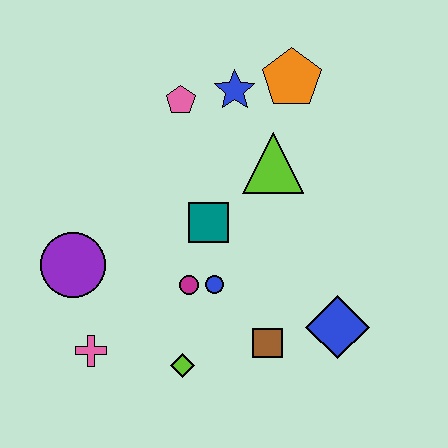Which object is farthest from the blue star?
The pink cross is farthest from the blue star.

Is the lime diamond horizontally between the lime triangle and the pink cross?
Yes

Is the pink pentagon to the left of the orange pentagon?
Yes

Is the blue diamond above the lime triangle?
No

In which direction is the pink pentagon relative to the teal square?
The pink pentagon is above the teal square.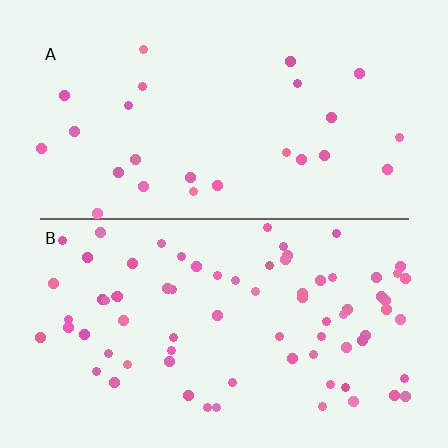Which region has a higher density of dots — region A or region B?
B (the bottom).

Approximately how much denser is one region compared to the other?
Approximately 3.0× — region B over region A.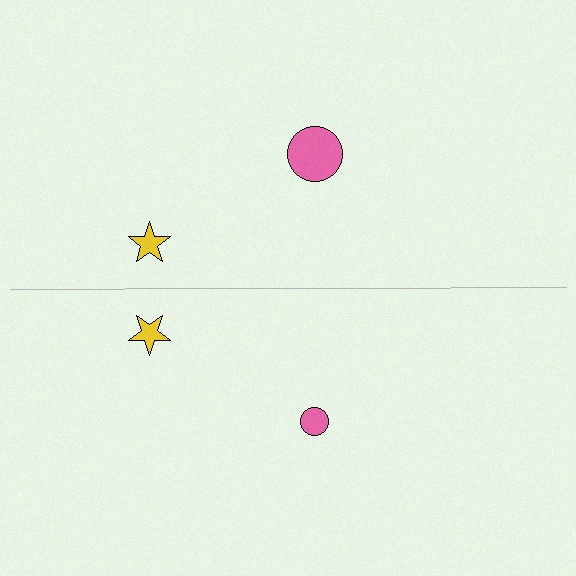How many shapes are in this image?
There are 4 shapes in this image.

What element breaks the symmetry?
The pink circle on the bottom side has a different size than its mirror counterpart.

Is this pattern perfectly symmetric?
No, the pattern is not perfectly symmetric. The pink circle on the bottom side has a different size than its mirror counterpart.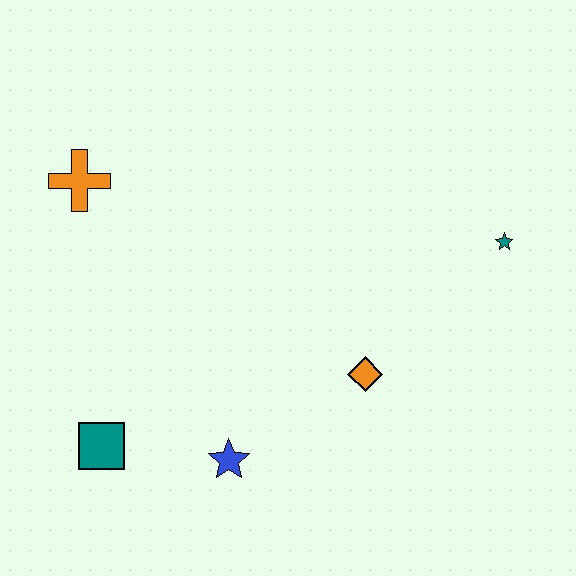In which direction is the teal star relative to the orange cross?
The teal star is to the right of the orange cross.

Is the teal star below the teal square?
No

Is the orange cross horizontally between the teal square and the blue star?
No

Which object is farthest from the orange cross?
The teal star is farthest from the orange cross.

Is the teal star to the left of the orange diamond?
No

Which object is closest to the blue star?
The teal square is closest to the blue star.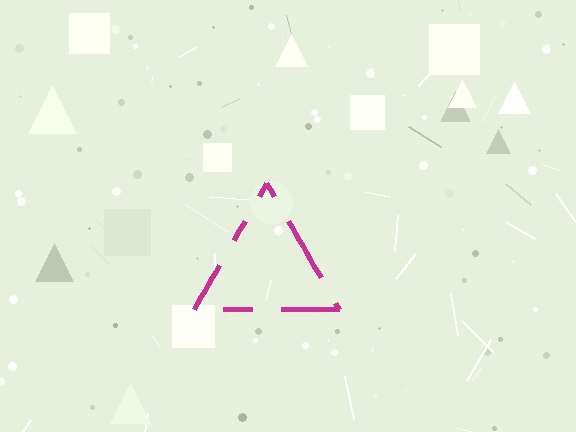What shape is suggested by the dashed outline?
The dashed outline suggests a triangle.